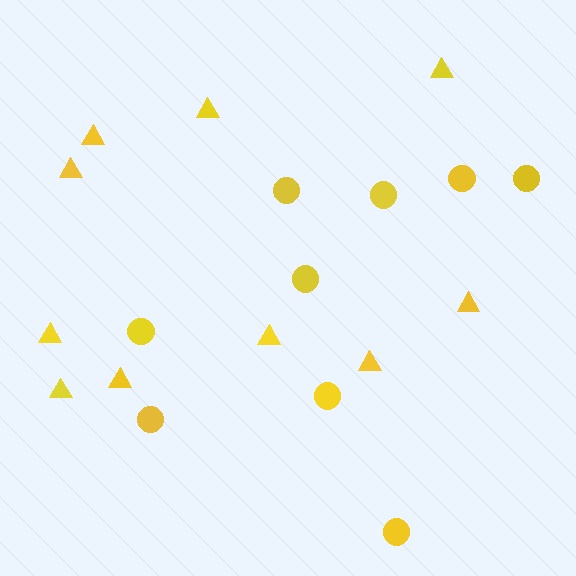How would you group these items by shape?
There are 2 groups: one group of triangles (10) and one group of circles (9).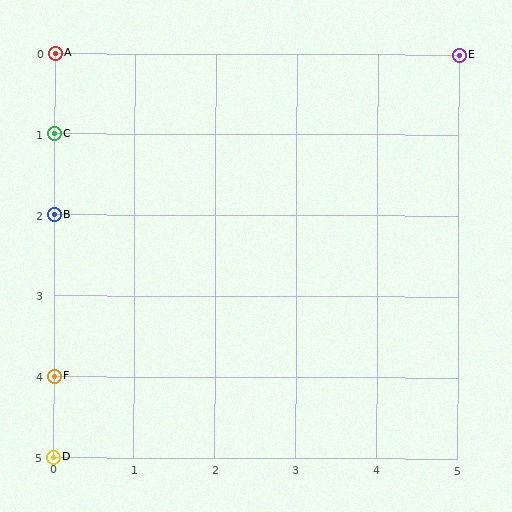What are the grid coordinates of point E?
Point E is at grid coordinates (5, 0).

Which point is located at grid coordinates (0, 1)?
Point C is at (0, 1).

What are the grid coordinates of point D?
Point D is at grid coordinates (0, 5).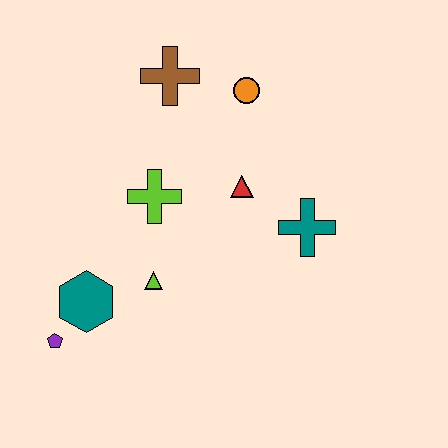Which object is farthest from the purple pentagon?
The orange circle is farthest from the purple pentagon.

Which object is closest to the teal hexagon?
The purple pentagon is closest to the teal hexagon.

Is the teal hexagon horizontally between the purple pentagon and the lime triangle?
Yes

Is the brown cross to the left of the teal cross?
Yes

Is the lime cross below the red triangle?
Yes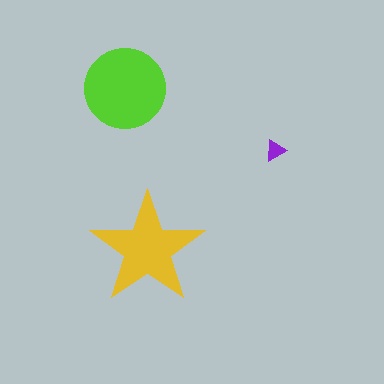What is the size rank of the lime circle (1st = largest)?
1st.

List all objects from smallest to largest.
The purple triangle, the yellow star, the lime circle.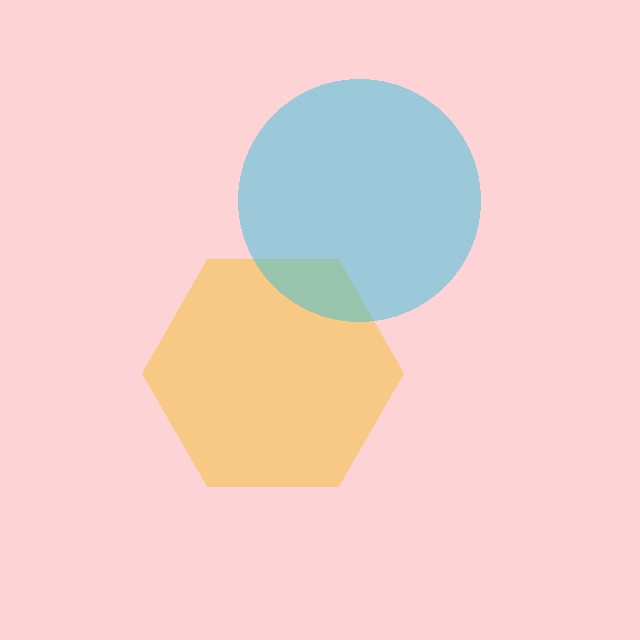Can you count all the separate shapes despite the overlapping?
Yes, there are 2 separate shapes.